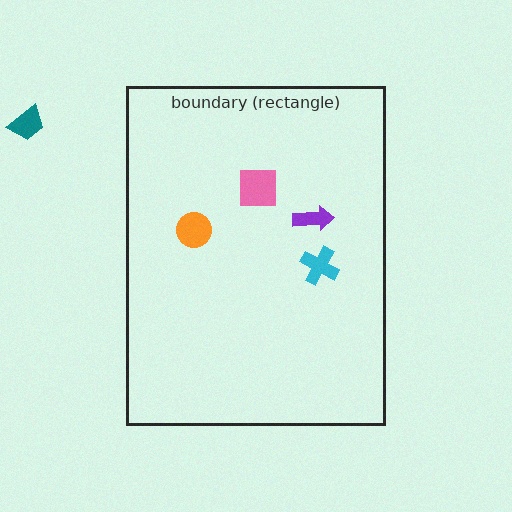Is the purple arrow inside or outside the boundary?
Inside.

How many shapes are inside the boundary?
4 inside, 1 outside.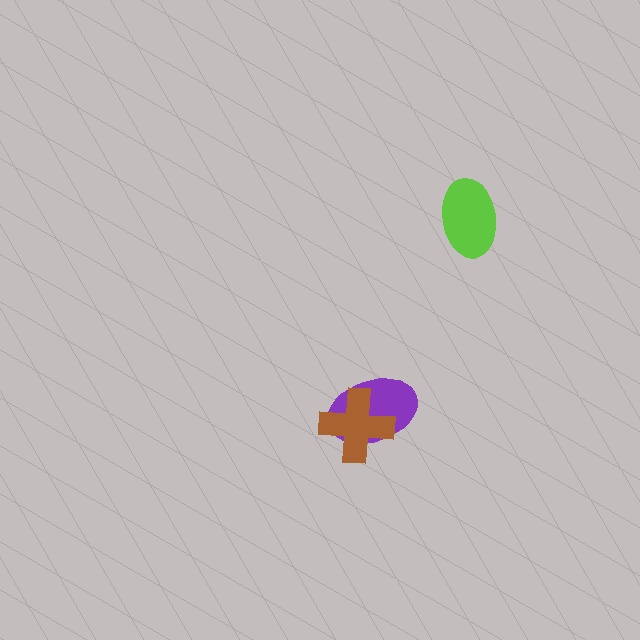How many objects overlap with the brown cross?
1 object overlaps with the brown cross.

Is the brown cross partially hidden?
No, no other shape covers it.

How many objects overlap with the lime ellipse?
0 objects overlap with the lime ellipse.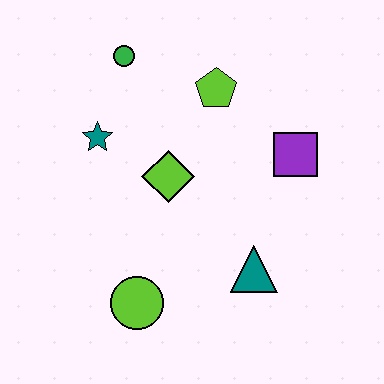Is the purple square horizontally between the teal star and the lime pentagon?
No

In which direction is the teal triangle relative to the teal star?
The teal triangle is to the right of the teal star.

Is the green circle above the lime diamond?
Yes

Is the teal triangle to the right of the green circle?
Yes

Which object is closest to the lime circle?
The teal triangle is closest to the lime circle.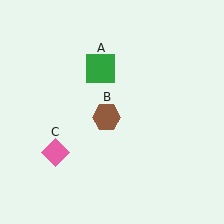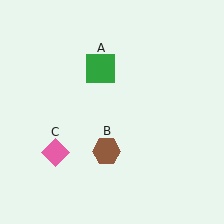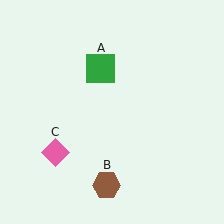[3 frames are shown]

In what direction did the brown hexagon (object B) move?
The brown hexagon (object B) moved down.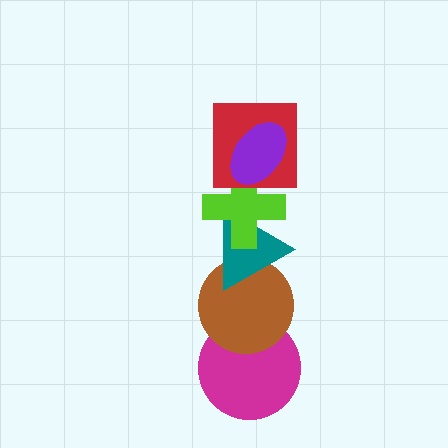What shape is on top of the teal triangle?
The lime cross is on top of the teal triangle.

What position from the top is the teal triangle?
The teal triangle is 4th from the top.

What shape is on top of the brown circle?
The teal triangle is on top of the brown circle.